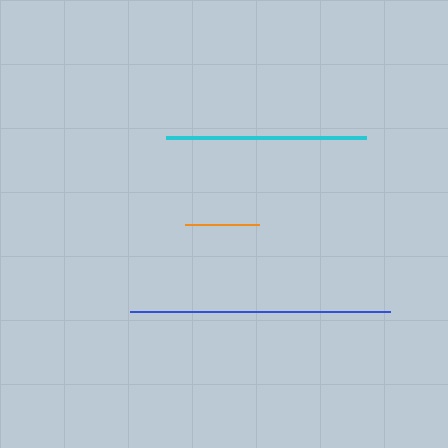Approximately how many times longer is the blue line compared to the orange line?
The blue line is approximately 3.5 times the length of the orange line.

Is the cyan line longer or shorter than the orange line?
The cyan line is longer than the orange line.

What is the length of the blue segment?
The blue segment is approximately 260 pixels long.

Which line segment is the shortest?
The orange line is the shortest at approximately 74 pixels.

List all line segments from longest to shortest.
From longest to shortest: blue, cyan, orange.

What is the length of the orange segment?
The orange segment is approximately 74 pixels long.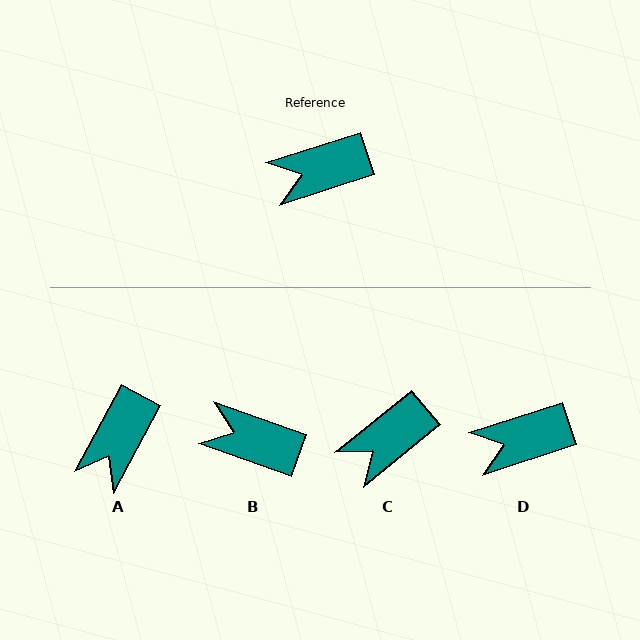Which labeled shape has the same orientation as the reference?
D.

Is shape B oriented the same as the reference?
No, it is off by about 37 degrees.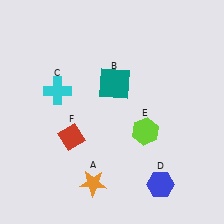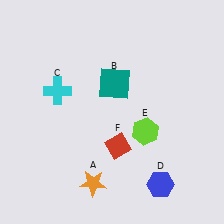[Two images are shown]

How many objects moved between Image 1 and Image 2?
1 object moved between the two images.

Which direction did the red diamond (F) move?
The red diamond (F) moved right.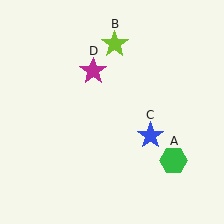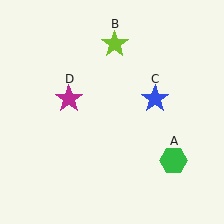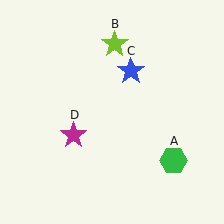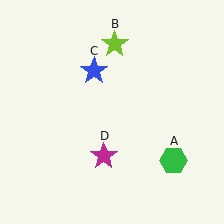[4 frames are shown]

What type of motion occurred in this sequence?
The blue star (object C), magenta star (object D) rotated counterclockwise around the center of the scene.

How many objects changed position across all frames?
2 objects changed position: blue star (object C), magenta star (object D).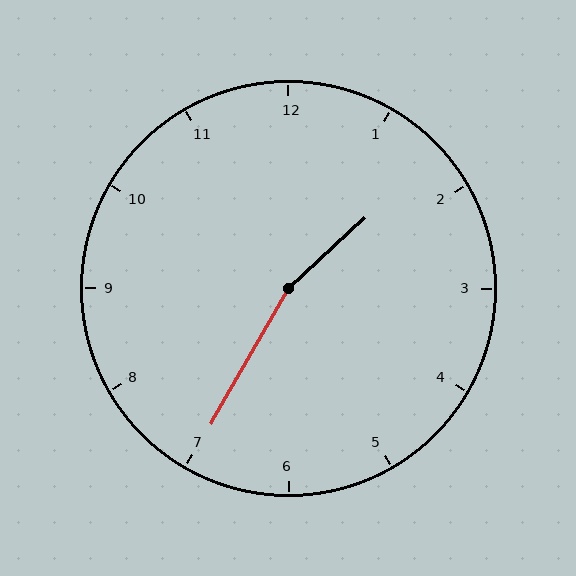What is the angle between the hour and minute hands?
Approximately 162 degrees.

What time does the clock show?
1:35.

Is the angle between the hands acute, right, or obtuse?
It is obtuse.